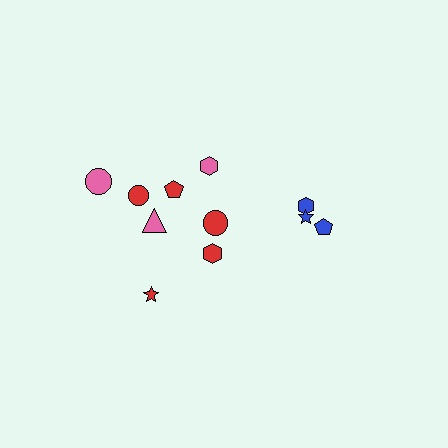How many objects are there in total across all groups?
There are 11 objects.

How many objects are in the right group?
There are 3 objects.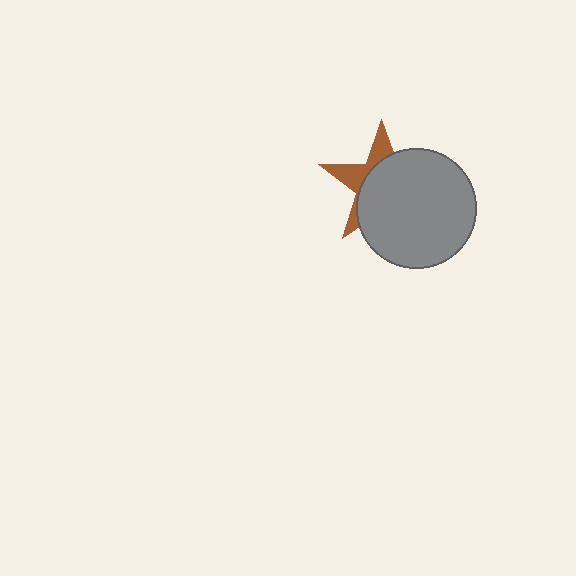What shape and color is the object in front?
The object in front is a gray circle.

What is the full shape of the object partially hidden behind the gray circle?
The partially hidden object is a brown star.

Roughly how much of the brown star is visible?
A small part of it is visible (roughly 33%).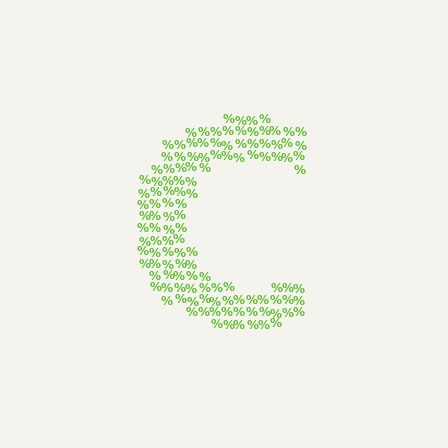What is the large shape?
The large shape is the letter C.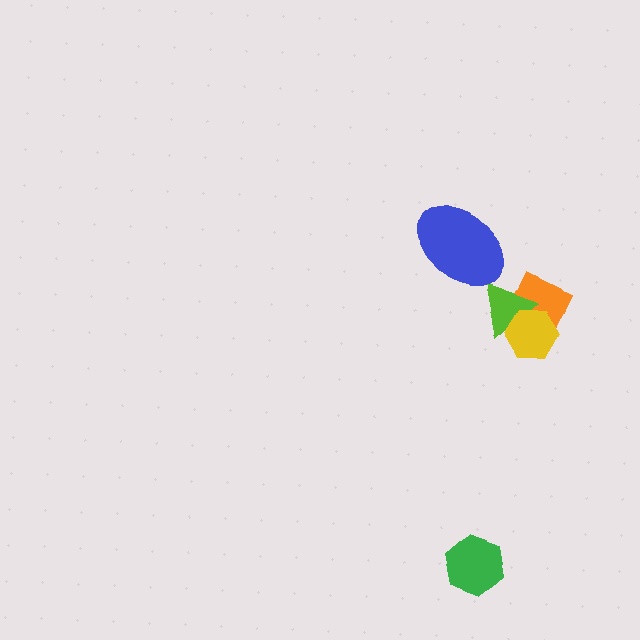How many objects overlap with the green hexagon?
0 objects overlap with the green hexagon.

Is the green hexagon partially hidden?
No, no other shape covers it.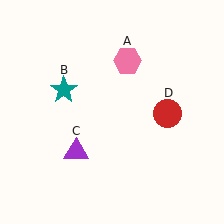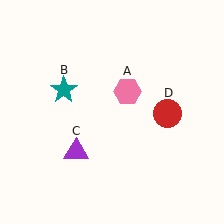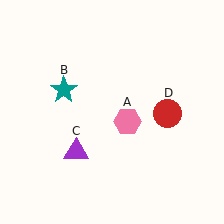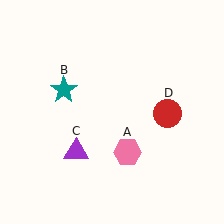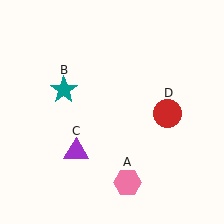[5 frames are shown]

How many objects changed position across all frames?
1 object changed position: pink hexagon (object A).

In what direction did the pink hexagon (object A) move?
The pink hexagon (object A) moved down.